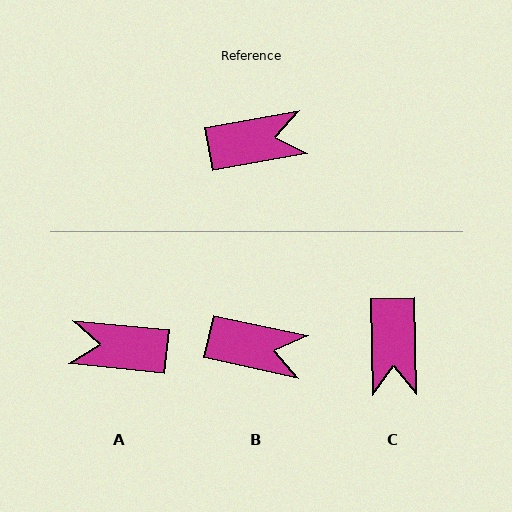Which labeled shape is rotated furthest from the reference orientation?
A, about 164 degrees away.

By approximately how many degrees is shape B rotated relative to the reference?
Approximately 22 degrees clockwise.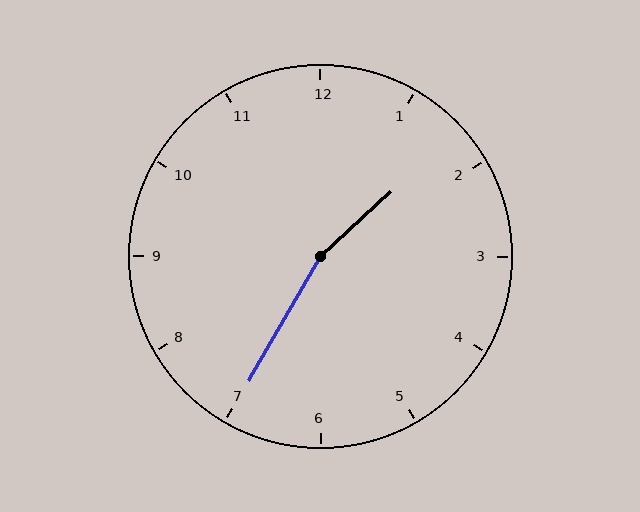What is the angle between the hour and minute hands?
Approximately 162 degrees.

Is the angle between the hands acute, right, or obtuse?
It is obtuse.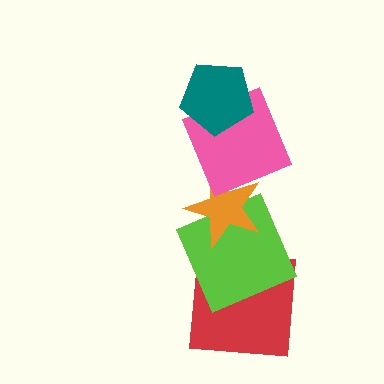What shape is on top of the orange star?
The pink square is on top of the orange star.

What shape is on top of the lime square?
The orange star is on top of the lime square.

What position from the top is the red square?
The red square is 5th from the top.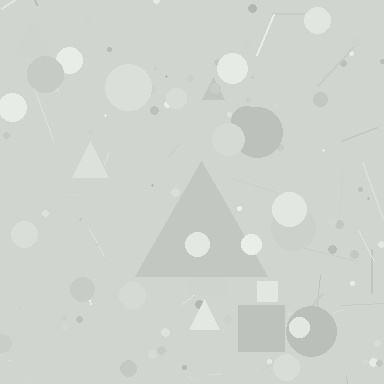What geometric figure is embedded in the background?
A triangle is embedded in the background.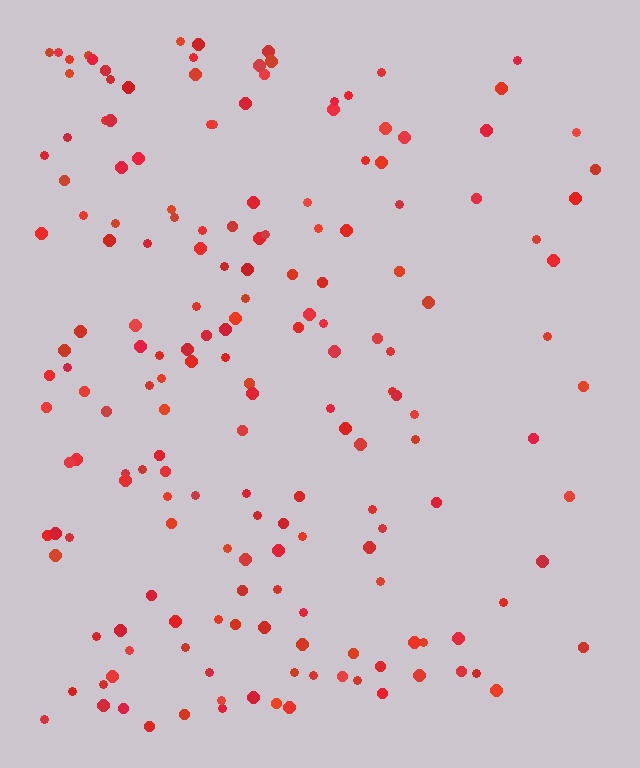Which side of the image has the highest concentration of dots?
The left.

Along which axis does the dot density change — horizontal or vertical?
Horizontal.